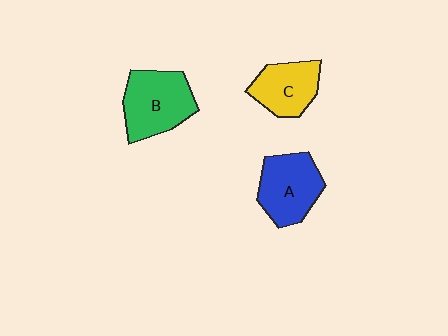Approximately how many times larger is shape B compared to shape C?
Approximately 1.3 times.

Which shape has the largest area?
Shape B (green).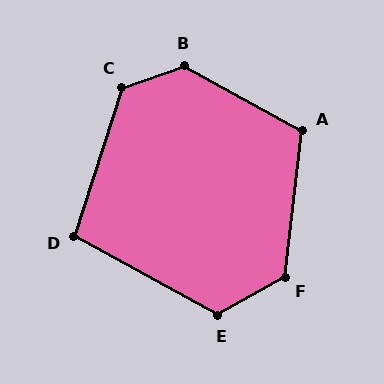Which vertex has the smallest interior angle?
D, at approximately 101 degrees.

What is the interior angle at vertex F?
Approximately 126 degrees (obtuse).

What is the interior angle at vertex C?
Approximately 126 degrees (obtuse).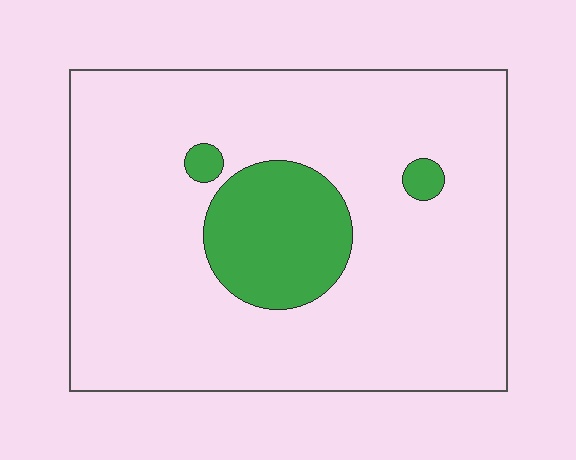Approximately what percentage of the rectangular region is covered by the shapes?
Approximately 15%.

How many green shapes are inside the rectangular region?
3.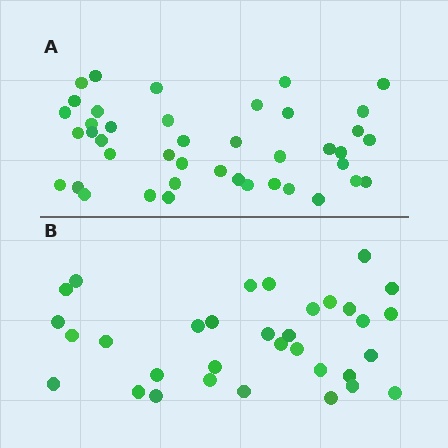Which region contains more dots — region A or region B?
Region A (the top region) has more dots.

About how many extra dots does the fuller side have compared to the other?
Region A has roughly 8 or so more dots than region B.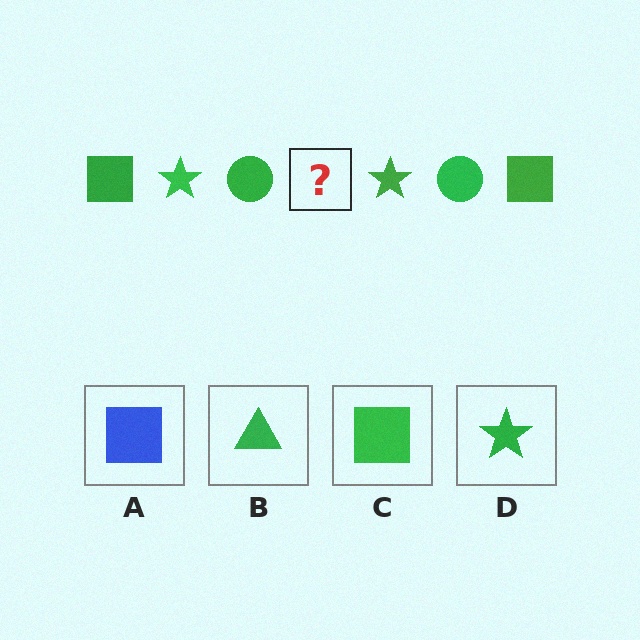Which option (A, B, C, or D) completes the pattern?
C.